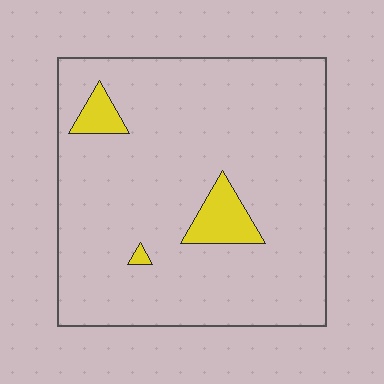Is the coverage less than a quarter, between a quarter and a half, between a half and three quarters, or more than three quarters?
Less than a quarter.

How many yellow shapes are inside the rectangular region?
3.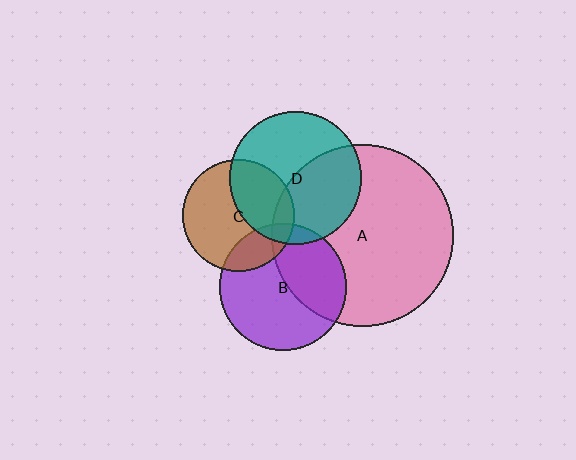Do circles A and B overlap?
Yes.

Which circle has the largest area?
Circle A (pink).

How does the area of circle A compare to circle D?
Approximately 1.9 times.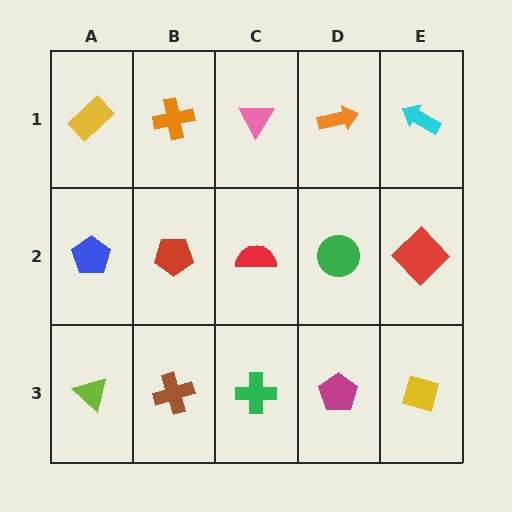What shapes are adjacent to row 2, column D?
An orange arrow (row 1, column D), a magenta pentagon (row 3, column D), a red semicircle (row 2, column C), a red diamond (row 2, column E).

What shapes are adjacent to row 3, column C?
A red semicircle (row 2, column C), a brown cross (row 3, column B), a magenta pentagon (row 3, column D).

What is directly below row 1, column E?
A red diamond.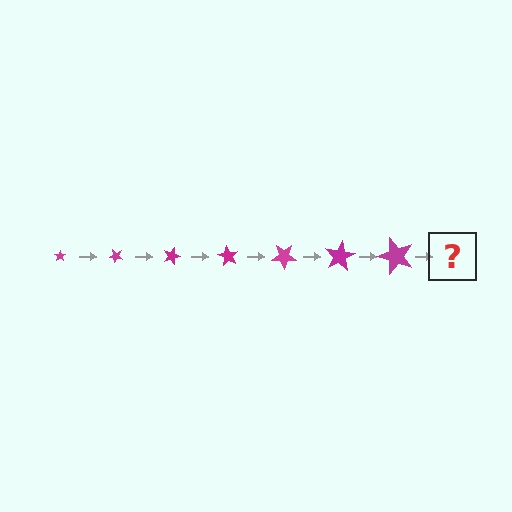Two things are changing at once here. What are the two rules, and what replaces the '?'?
The two rules are that the star grows larger each step and it rotates 45 degrees each step. The '?' should be a star, larger than the previous one and rotated 315 degrees from the start.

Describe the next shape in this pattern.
It should be a star, larger than the previous one and rotated 315 degrees from the start.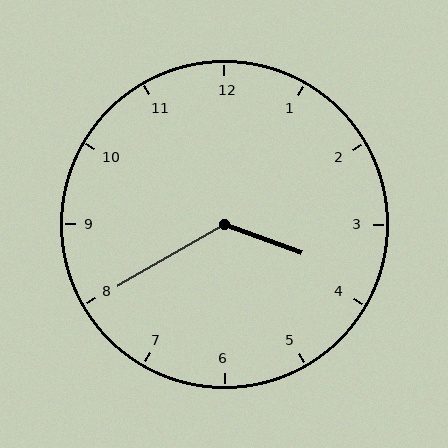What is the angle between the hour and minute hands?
Approximately 130 degrees.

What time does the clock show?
3:40.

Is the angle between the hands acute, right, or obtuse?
It is obtuse.